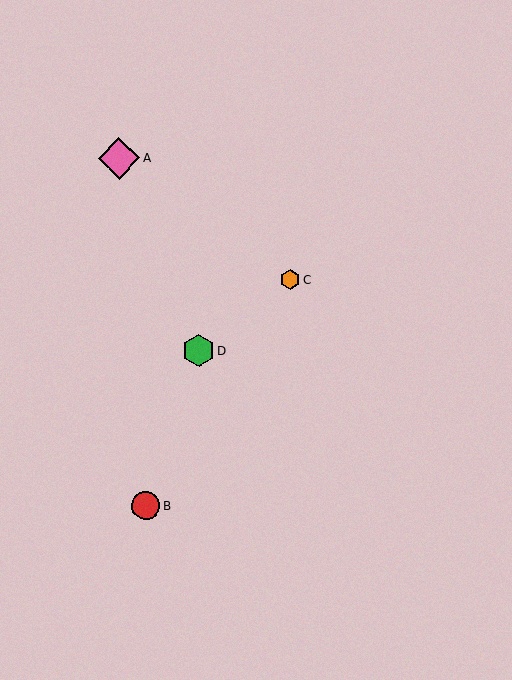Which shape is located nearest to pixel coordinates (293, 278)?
The orange hexagon (labeled C) at (290, 280) is nearest to that location.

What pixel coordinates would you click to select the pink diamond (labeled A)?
Click at (119, 158) to select the pink diamond A.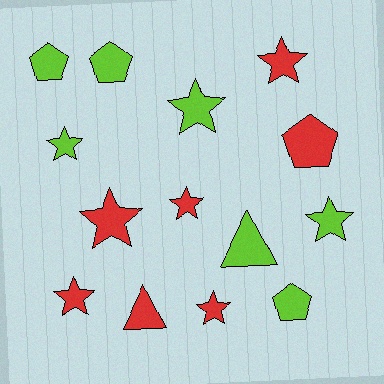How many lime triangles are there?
There is 1 lime triangle.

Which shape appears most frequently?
Star, with 8 objects.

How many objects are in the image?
There are 14 objects.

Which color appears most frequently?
Lime, with 7 objects.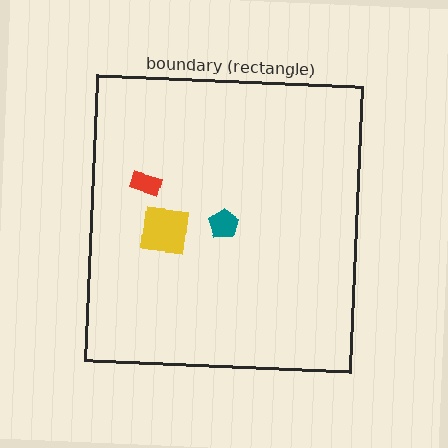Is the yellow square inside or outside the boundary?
Inside.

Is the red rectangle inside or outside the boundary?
Inside.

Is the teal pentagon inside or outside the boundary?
Inside.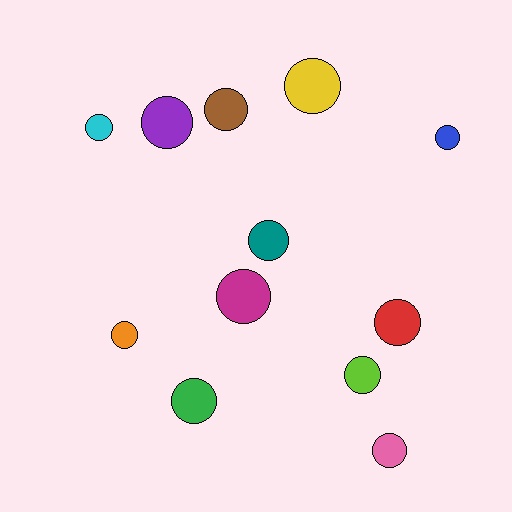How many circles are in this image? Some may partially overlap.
There are 12 circles.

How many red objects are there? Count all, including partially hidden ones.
There is 1 red object.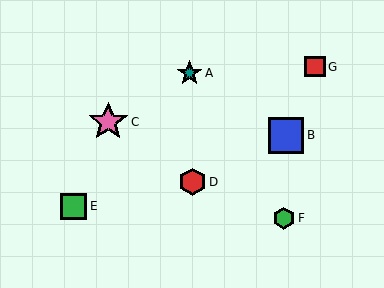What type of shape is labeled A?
Shape A is a teal star.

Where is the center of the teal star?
The center of the teal star is at (190, 73).